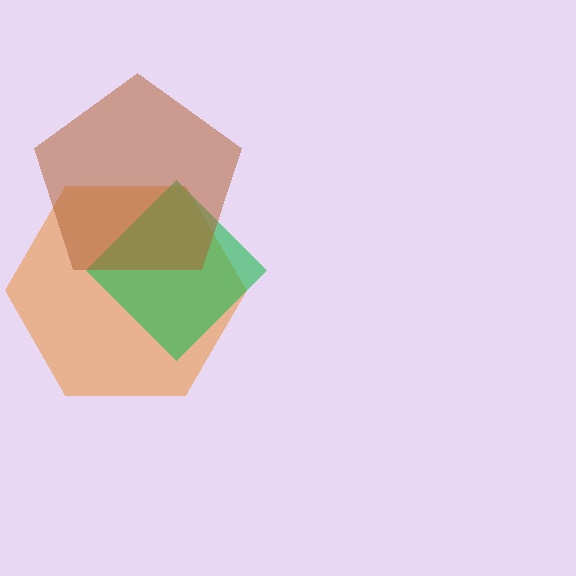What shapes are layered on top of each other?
The layered shapes are: an orange hexagon, a green diamond, a brown pentagon.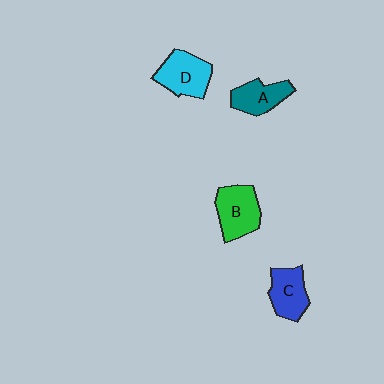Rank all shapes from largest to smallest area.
From largest to smallest: B (green), D (cyan), C (blue), A (teal).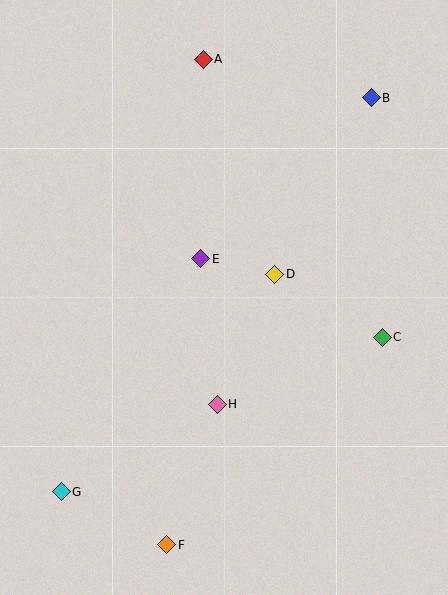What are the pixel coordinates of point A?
Point A is at (203, 59).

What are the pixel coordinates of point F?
Point F is at (167, 545).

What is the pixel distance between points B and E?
The distance between B and E is 234 pixels.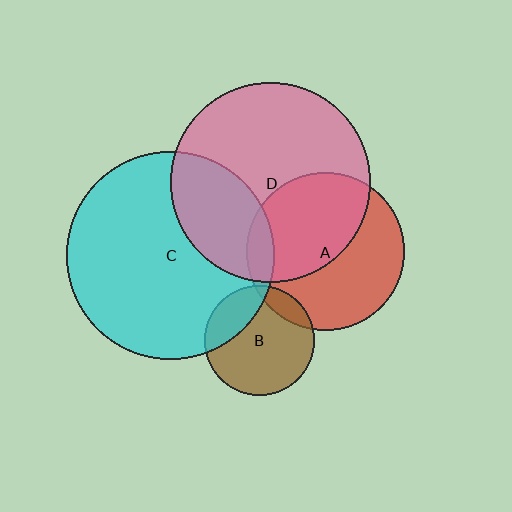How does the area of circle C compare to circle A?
Approximately 1.7 times.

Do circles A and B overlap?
Yes.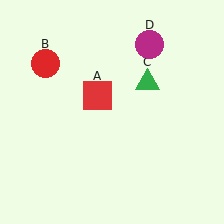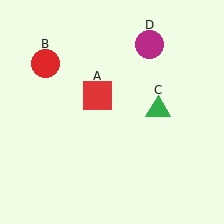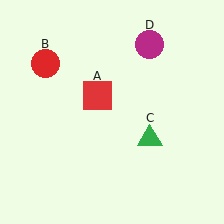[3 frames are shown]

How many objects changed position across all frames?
1 object changed position: green triangle (object C).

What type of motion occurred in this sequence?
The green triangle (object C) rotated clockwise around the center of the scene.